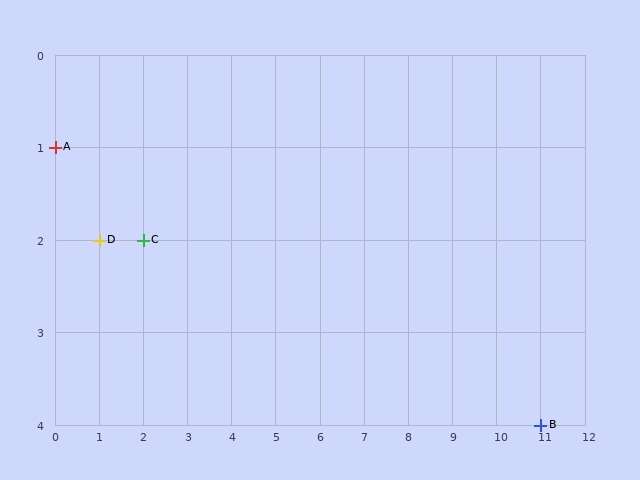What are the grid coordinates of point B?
Point B is at grid coordinates (11, 4).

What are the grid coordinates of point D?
Point D is at grid coordinates (1, 2).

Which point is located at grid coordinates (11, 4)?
Point B is at (11, 4).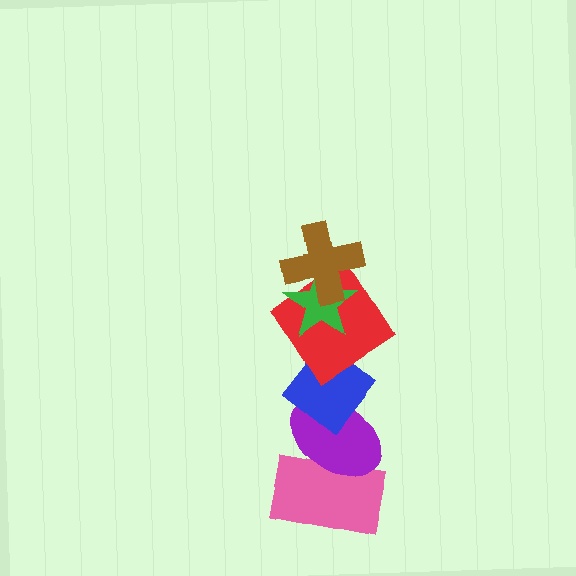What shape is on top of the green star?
The brown cross is on top of the green star.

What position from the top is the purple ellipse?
The purple ellipse is 5th from the top.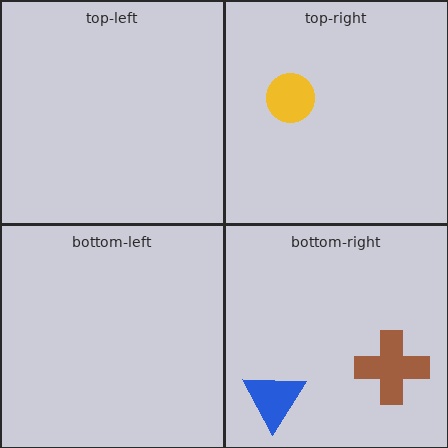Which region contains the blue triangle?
The bottom-right region.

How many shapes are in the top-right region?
1.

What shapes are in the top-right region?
The yellow circle.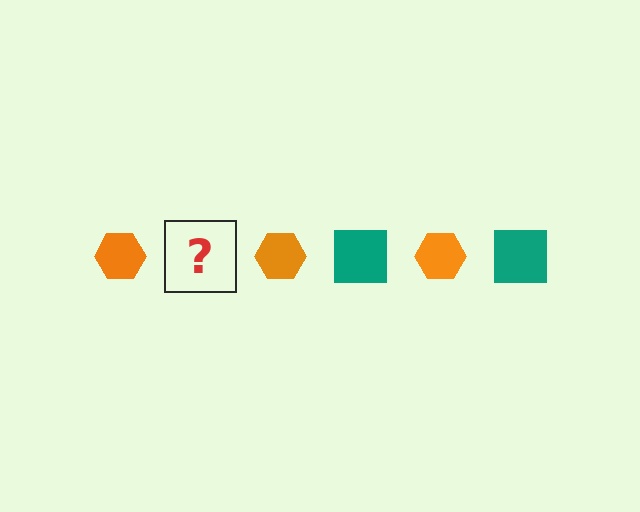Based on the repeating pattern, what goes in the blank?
The blank should be a teal square.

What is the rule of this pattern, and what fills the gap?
The rule is that the pattern alternates between orange hexagon and teal square. The gap should be filled with a teal square.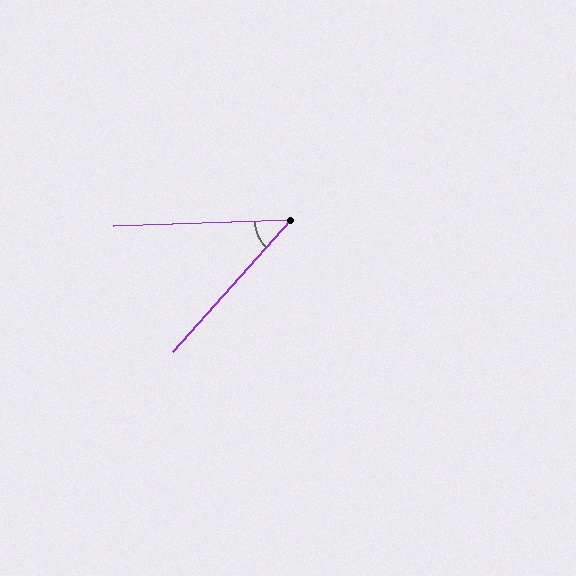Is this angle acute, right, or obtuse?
It is acute.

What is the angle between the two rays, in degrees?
Approximately 46 degrees.